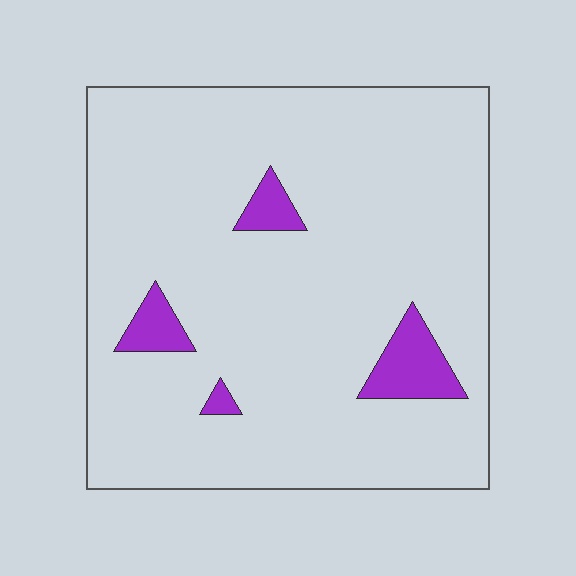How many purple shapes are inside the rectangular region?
4.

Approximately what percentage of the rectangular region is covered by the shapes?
Approximately 5%.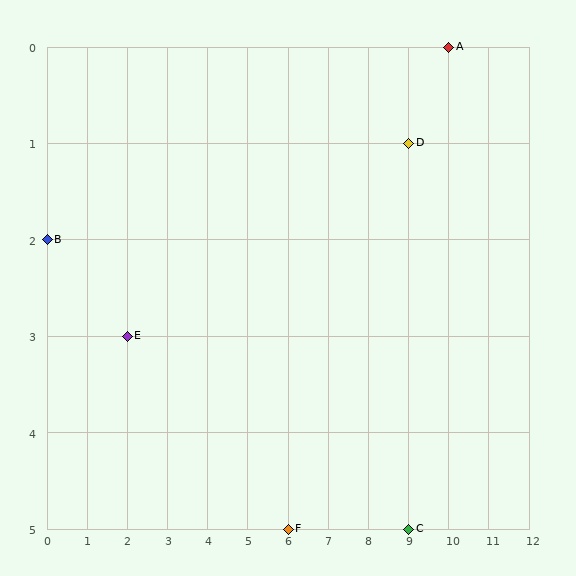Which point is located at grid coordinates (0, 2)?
Point B is at (0, 2).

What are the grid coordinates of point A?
Point A is at grid coordinates (10, 0).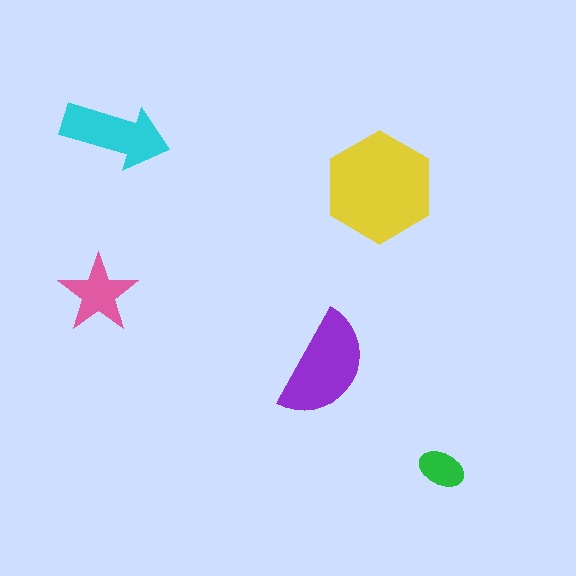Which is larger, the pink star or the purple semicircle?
The purple semicircle.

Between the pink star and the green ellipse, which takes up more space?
The pink star.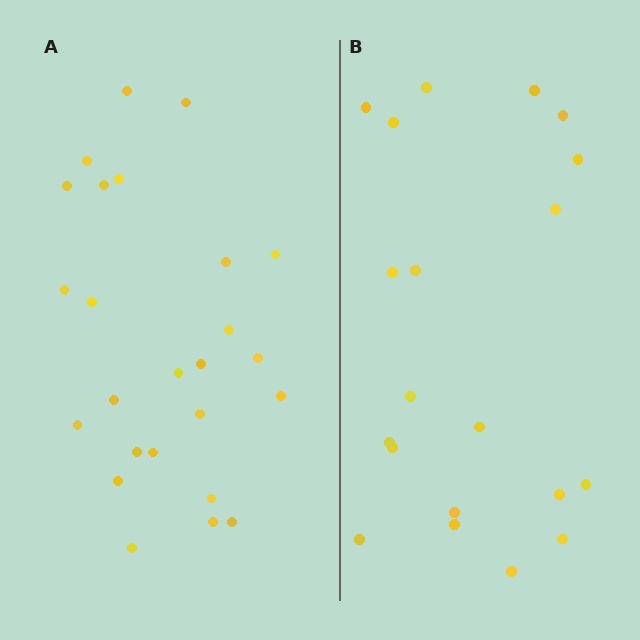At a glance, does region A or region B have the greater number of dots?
Region A (the left region) has more dots.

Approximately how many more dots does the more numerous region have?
Region A has about 5 more dots than region B.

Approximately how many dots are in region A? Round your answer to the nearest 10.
About 20 dots. (The exact count is 25, which rounds to 20.)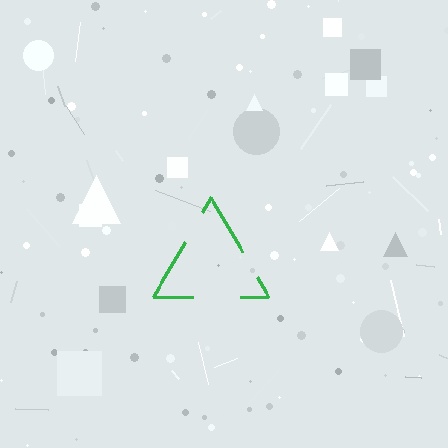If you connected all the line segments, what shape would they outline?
They would outline a triangle.